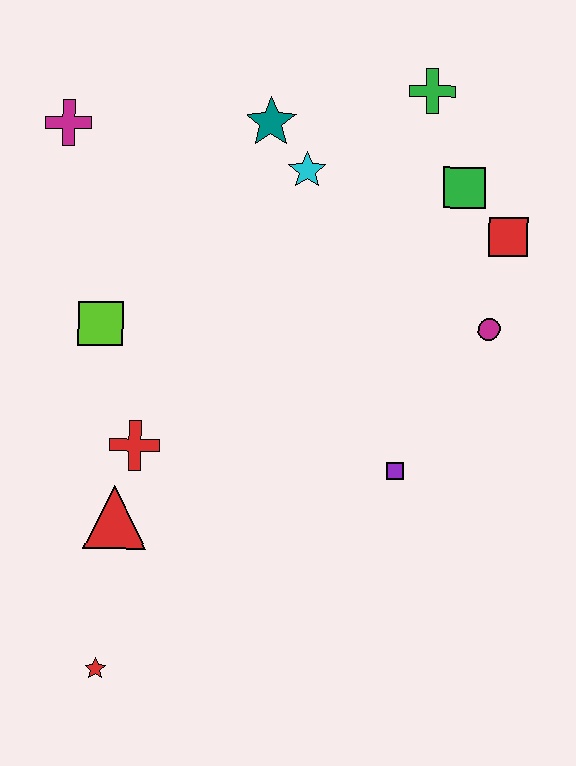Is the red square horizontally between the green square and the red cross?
No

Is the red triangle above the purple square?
No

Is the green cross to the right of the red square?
No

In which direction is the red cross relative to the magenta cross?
The red cross is below the magenta cross.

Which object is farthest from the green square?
The red star is farthest from the green square.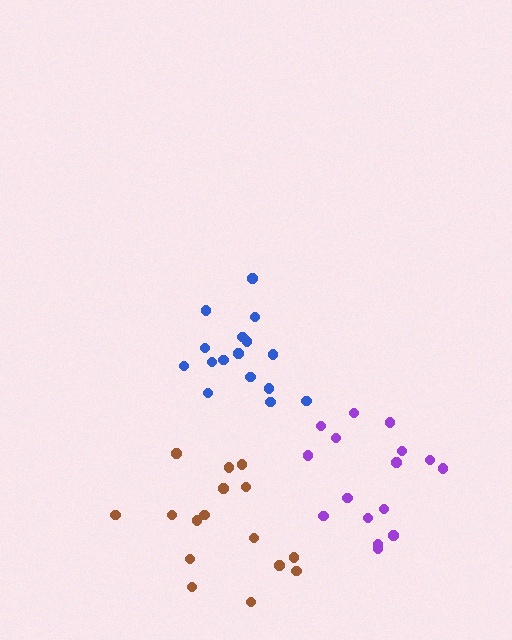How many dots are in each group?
Group 1: 16 dots, Group 2: 16 dots, Group 3: 16 dots (48 total).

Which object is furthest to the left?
The blue cluster is leftmost.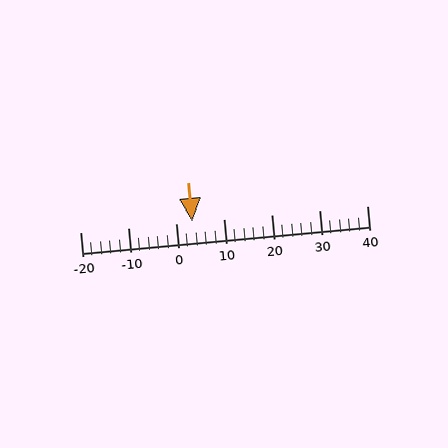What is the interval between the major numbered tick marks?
The major tick marks are spaced 10 units apart.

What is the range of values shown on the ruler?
The ruler shows values from -20 to 40.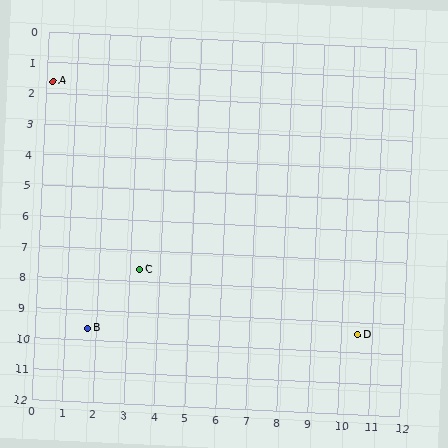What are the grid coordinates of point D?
Point D is at approximately (10.5, 9.4).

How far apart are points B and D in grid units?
Points B and D are about 8.8 grid units apart.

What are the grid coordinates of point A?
Point A is at approximately (0.2, 1.6).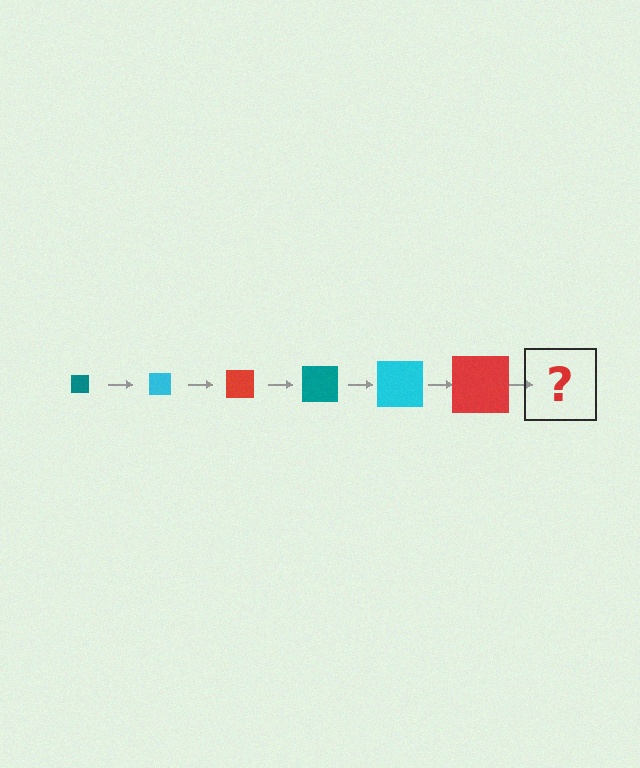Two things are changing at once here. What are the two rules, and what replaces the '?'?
The two rules are that the square grows larger each step and the color cycles through teal, cyan, and red. The '?' should be a teal square, larger than the previous one.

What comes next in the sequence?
The next element should be a teal square, larger than the previous one.